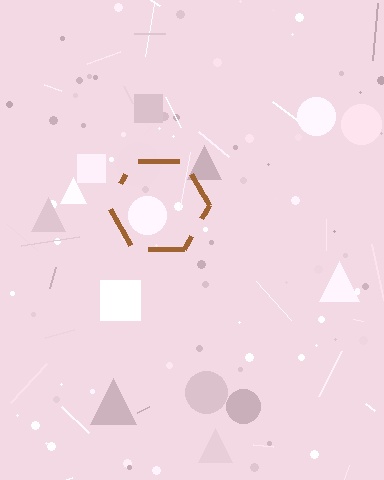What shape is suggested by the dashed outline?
The dashed outline suggests a hexagon.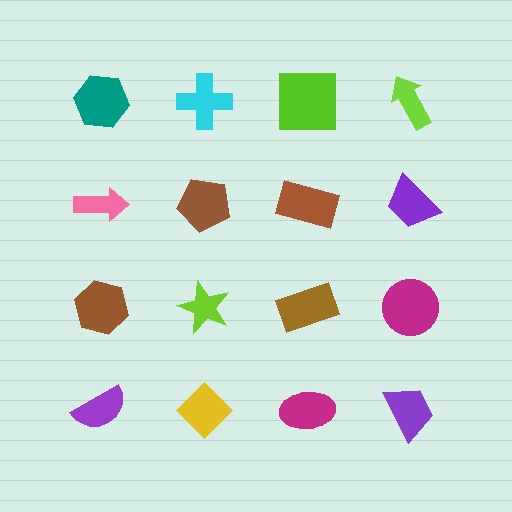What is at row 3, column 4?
A magenta circle.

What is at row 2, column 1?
A pink arrow.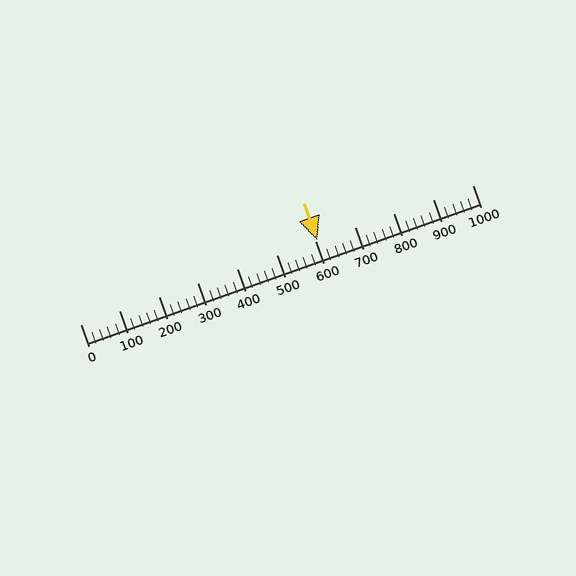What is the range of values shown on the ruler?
The ruler shows values from 0 to 1000.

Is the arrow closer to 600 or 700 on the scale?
The arrow is closer to 600.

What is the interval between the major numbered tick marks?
The major tick marks are spaced 100 units apart.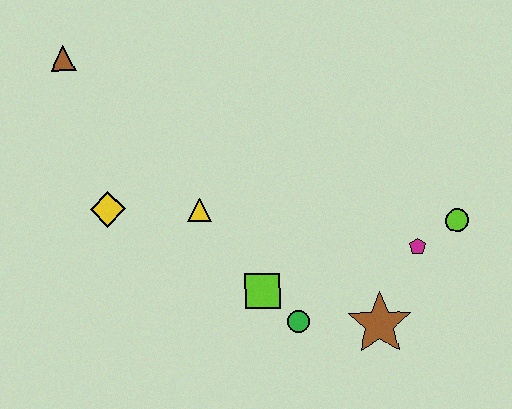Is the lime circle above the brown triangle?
No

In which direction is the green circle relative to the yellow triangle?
The green circle is below the yellow triangle.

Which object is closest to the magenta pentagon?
The lime circle is closest to the magenta pentagon.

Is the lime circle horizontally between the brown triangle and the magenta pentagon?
No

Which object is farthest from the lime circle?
The brown triangle is farthest from the lime circle.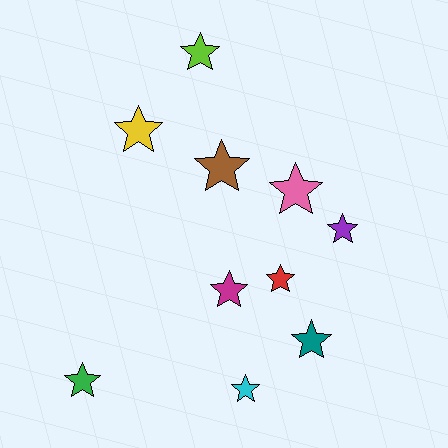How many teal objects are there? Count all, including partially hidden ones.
There is 1 teal object.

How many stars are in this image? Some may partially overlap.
There are 10 stars.